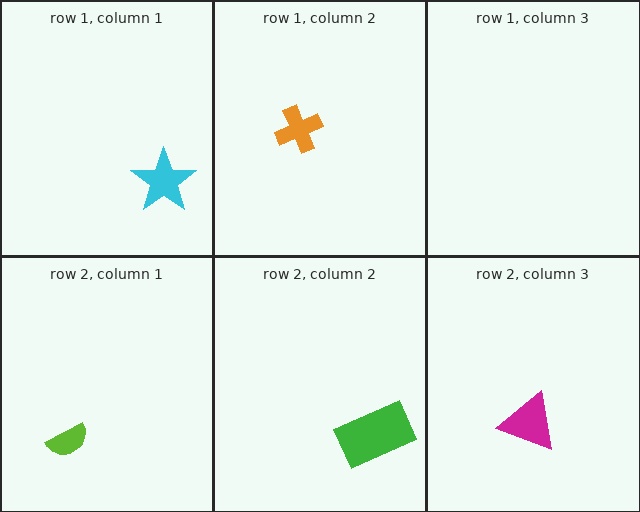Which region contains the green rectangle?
The row 2, column 2 region.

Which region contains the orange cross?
The row 1, column 2 region.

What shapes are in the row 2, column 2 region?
The green rectangle.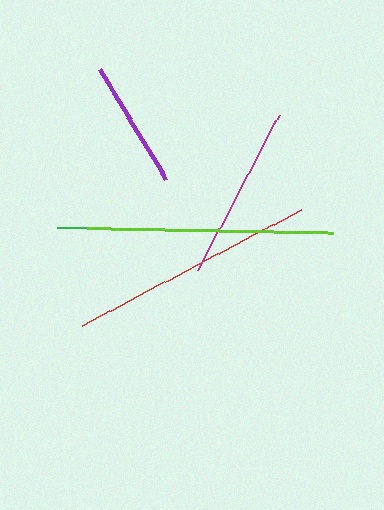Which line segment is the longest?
The green line is the longest at approximately 262 pixels.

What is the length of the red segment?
The red segment is approximately 248 pixels long.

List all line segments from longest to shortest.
From longest to shortest: green, red, lime, magenta, purple.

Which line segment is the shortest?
The purple line is the shortest at approximately 129 pixels.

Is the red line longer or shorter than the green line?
The green line is longer than the red line.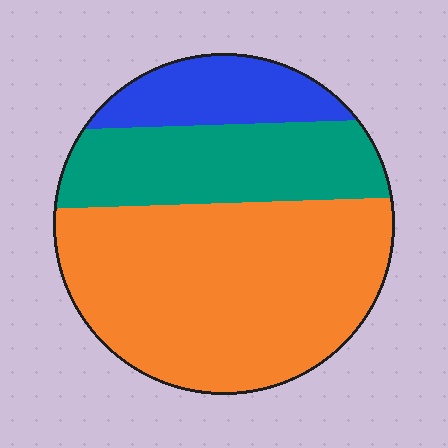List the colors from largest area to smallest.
From largest to smallest: orange, teal, blue.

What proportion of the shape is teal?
Teal covers around 25% of the shape.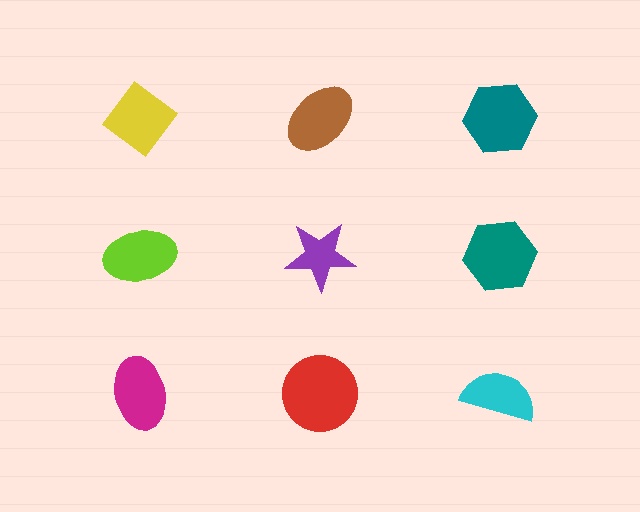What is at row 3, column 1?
A magenta ellipse.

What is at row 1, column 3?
A teal hexagon.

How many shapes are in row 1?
3 shapes.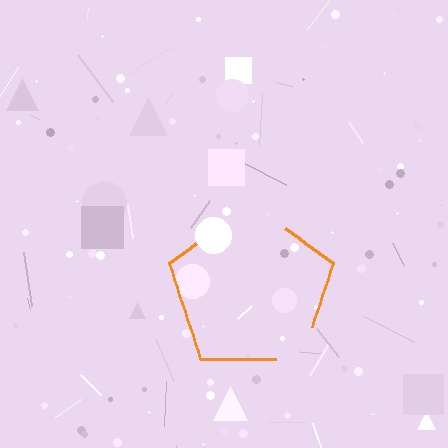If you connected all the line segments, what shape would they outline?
They would outline a pentagon.